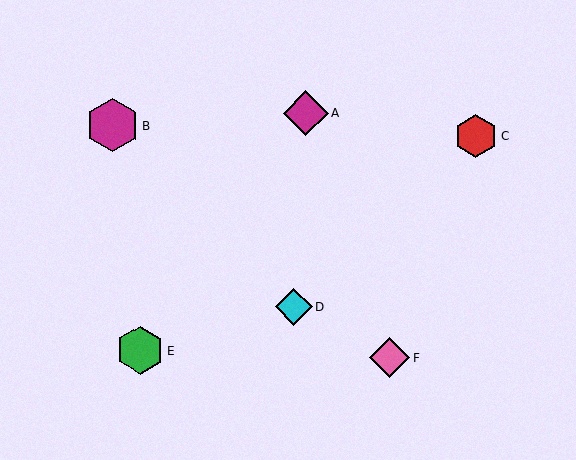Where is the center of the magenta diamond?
The center of the magenta diamond is at (306, 113).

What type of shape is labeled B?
Shape B is a magenta hexagon.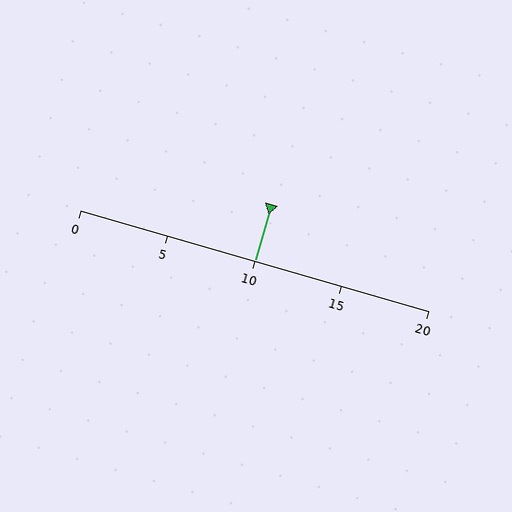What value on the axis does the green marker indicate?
The marker indicates approximately 10.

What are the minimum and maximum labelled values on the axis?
The axis runs from 0 to 20.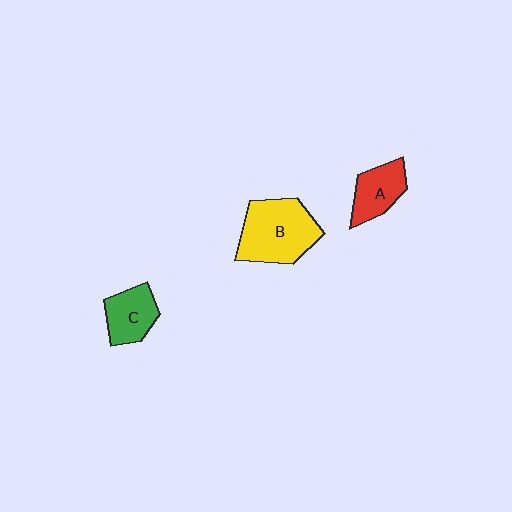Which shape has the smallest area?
Shape A (red).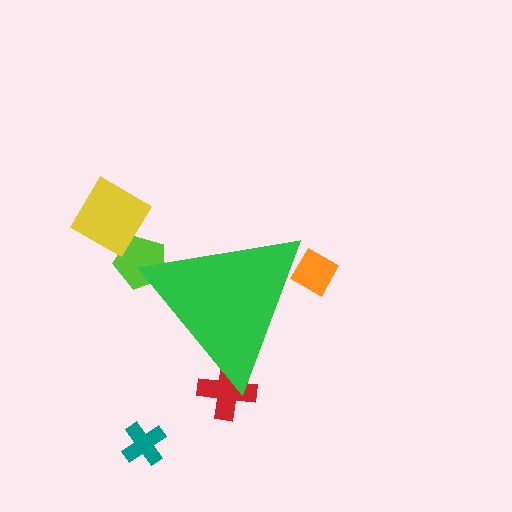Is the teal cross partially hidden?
No, the teal cross is fully visible.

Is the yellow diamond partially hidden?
No, the yellow diamond is fully visible.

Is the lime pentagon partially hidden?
Yes, the lime pentagon is partially hidden behind the green triangle.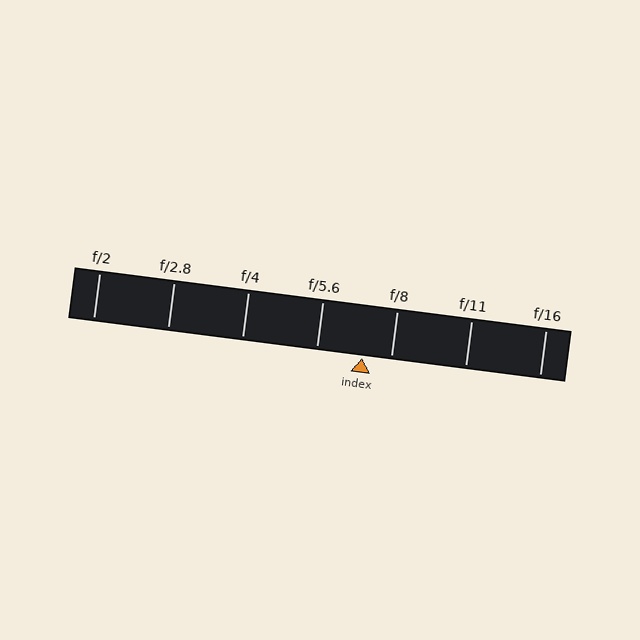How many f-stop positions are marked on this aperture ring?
There are 7 f-stop positions marked.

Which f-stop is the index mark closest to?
The index mark is closest to f/8.